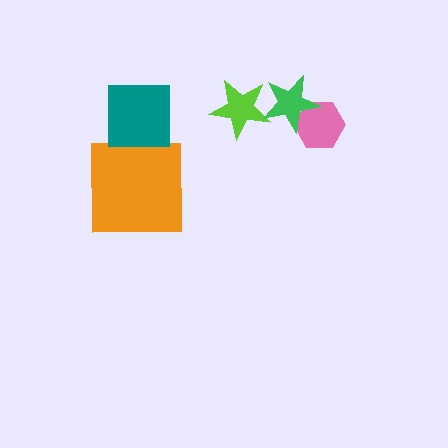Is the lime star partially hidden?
Yes, it is partially covered by another shape.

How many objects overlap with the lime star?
1 object overlaps with the lime star.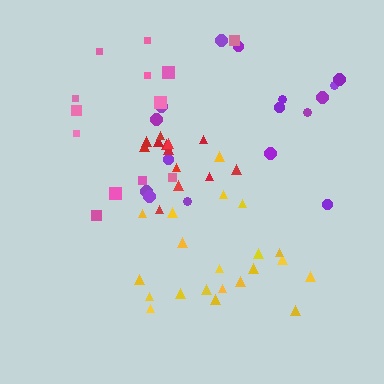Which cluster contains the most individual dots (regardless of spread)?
Yellow (21).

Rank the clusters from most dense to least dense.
red, yellow, pink, purple.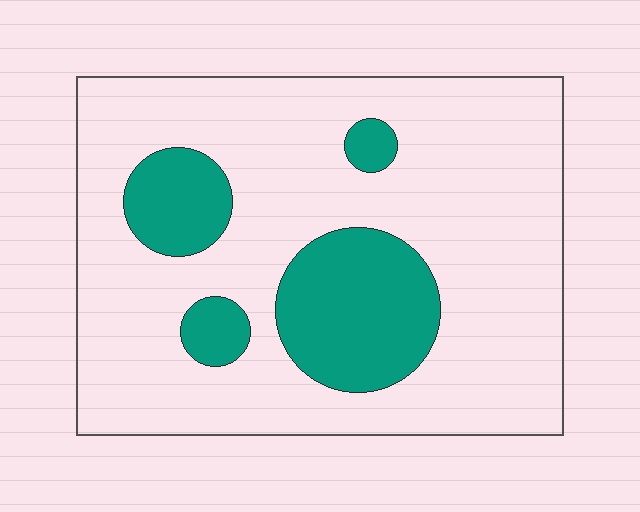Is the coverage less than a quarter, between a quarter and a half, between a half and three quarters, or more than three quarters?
Less than a quarter.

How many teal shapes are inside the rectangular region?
4.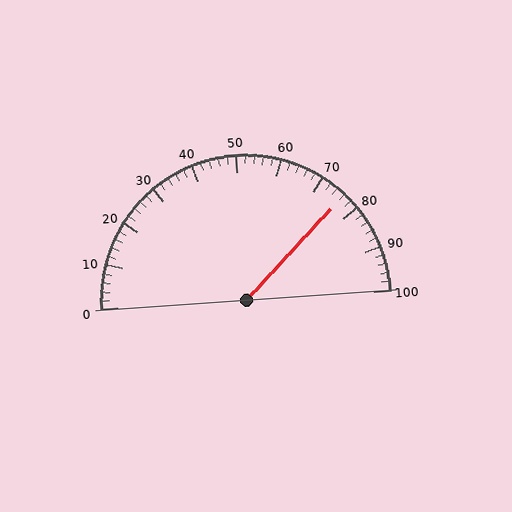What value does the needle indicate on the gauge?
The needle indicates approximately 76.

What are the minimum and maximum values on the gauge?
The gauge ranges from 0 to 100.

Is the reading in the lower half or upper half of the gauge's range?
The reading is in the upper half of the range (0 to 100).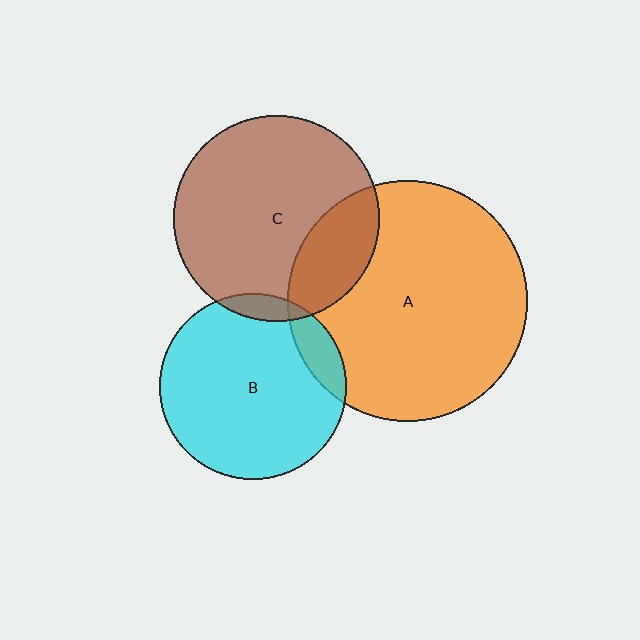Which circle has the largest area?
Circle A (orange).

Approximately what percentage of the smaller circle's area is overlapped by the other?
Approximately 5%.